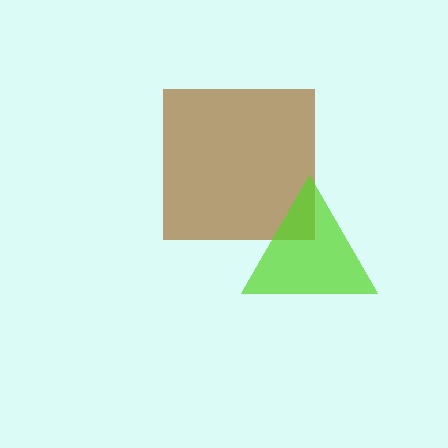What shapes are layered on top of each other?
The layered shapes are: a brown square, a lime triangle.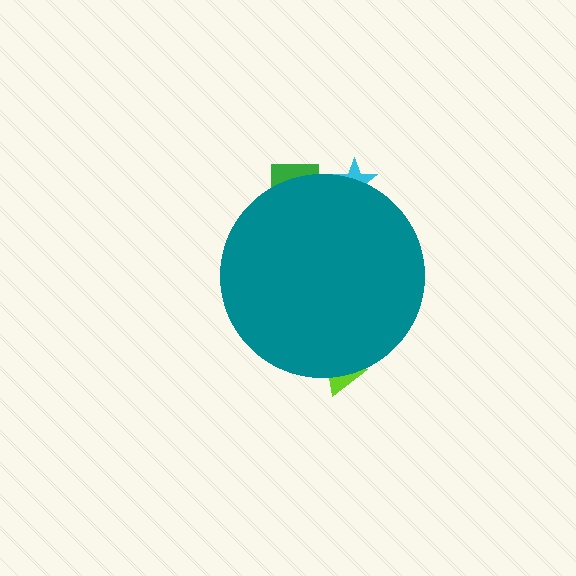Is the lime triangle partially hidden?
Yes, the lime triangle is partially hidden behind the teal circle.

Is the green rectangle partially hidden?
Yes, the green rectangle is partially hidden behind the teal circle.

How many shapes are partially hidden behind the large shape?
3 shapes are partially hidden.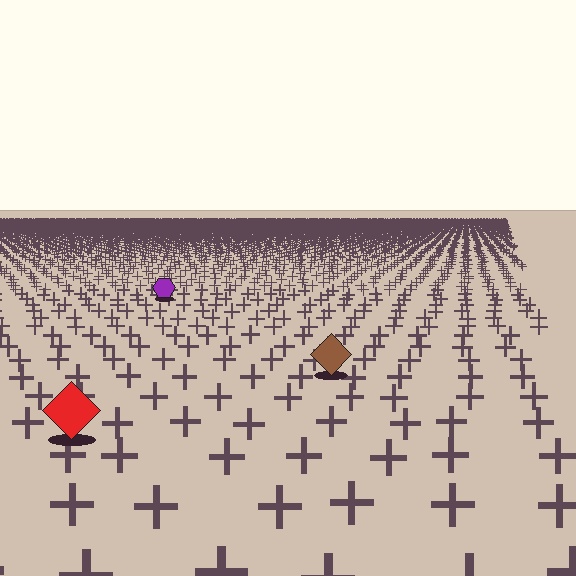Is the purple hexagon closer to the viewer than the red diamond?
No. The red diamond is closer — you can tell from the texture gradient: the ground texture is coarser near it.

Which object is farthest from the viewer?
The purple hexagon is farthest from the viewer. It appears smaller and the ground texture around it is denser.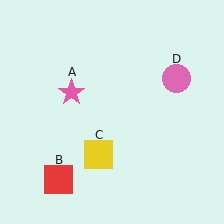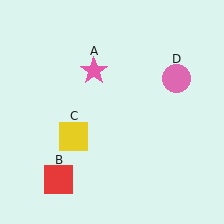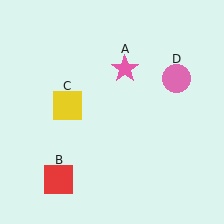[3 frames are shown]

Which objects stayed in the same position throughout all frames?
Red square (object B) and pink circle (object D) remained stationary.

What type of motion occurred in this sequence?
The pink star (object A), yellow square (object C) rotated clockwise around the center of the scene.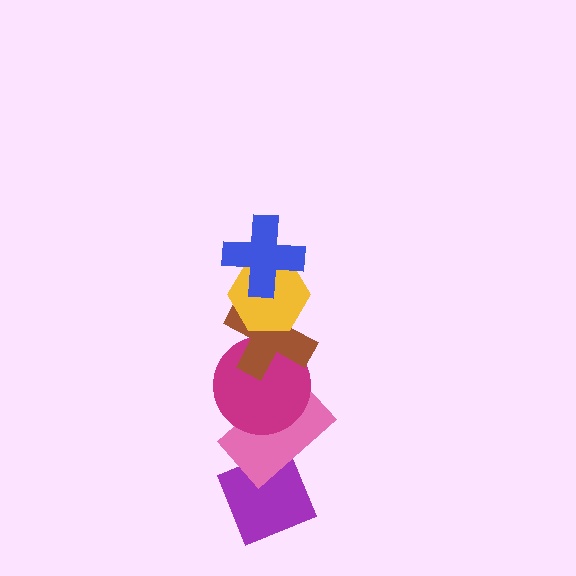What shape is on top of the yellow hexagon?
The blue cross is on top of the yellow hexagon.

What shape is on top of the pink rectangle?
The magenta circle is on top of the pink rectangle.